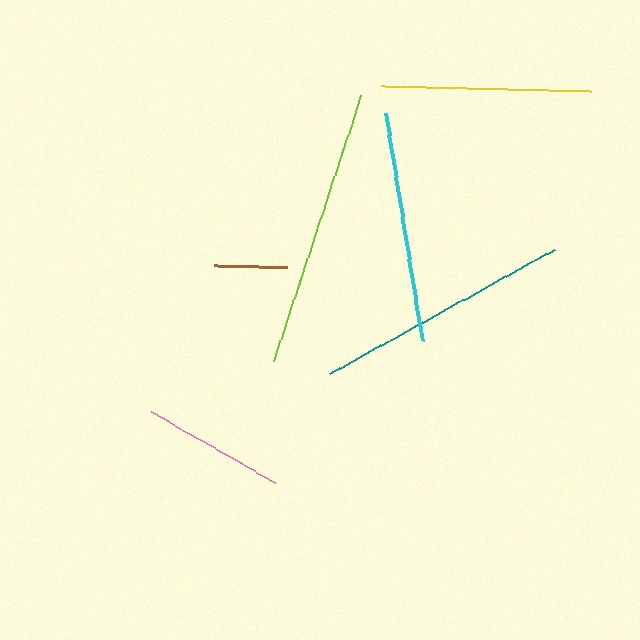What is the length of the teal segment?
The teal segment is approximately 257 pixels long.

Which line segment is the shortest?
The brown line is the shortest at approximately 73 pixels.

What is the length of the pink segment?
The pink segment is approximately 143 pixels long.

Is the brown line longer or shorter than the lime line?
The lime line is longer than the brown line.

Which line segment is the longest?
The lime line is the longest at approximately 280 pixels.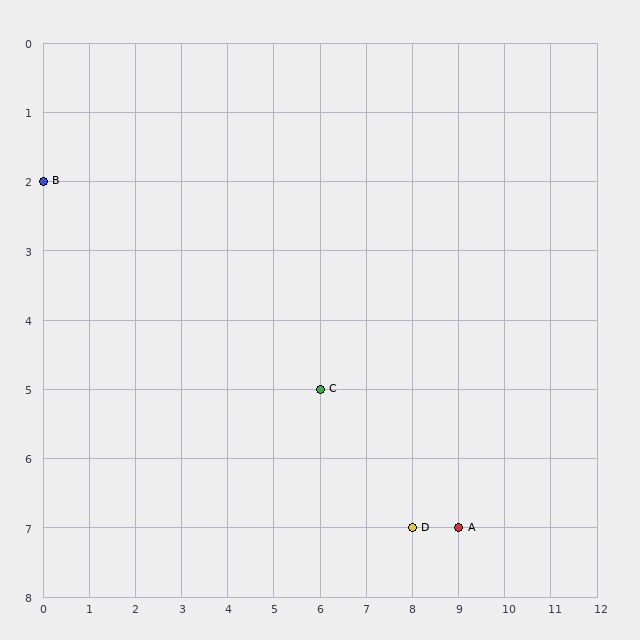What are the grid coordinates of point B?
Point B is at grid coordinates (0, 2).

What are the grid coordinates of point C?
Point C is at grid coordinates (6, 5).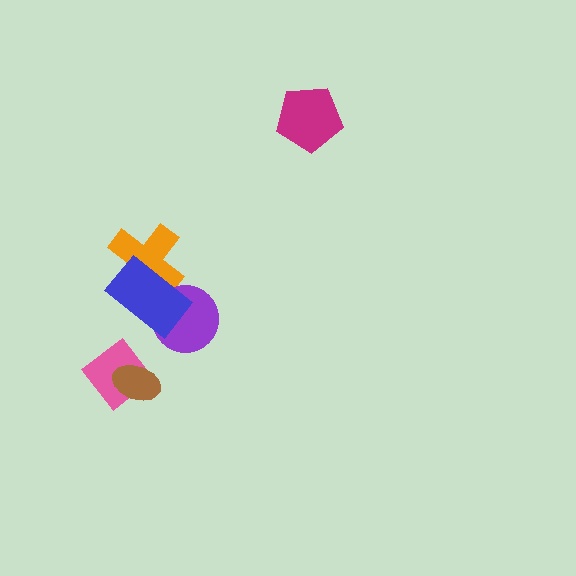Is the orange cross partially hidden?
Yes, it is partially covered by another shape.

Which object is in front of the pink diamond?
The brown ellipse is in front of the pink diamond.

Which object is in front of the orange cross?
The blue rectangle is in front of the orange cross.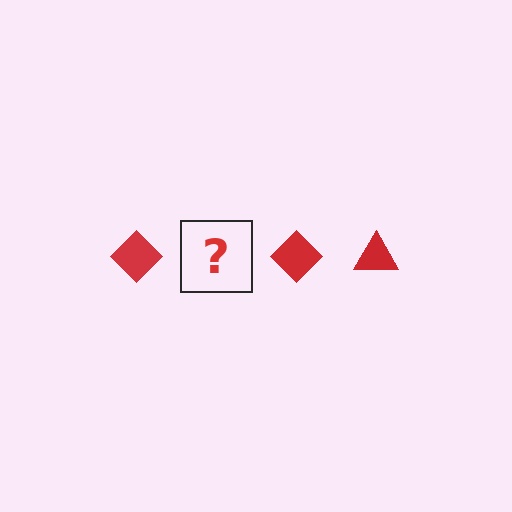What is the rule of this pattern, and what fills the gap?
The rule is that the pattern cycles through diamond, triangle shapes in red. The gap should be filled with a red triangle.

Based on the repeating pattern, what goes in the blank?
The blank should be a red triangle.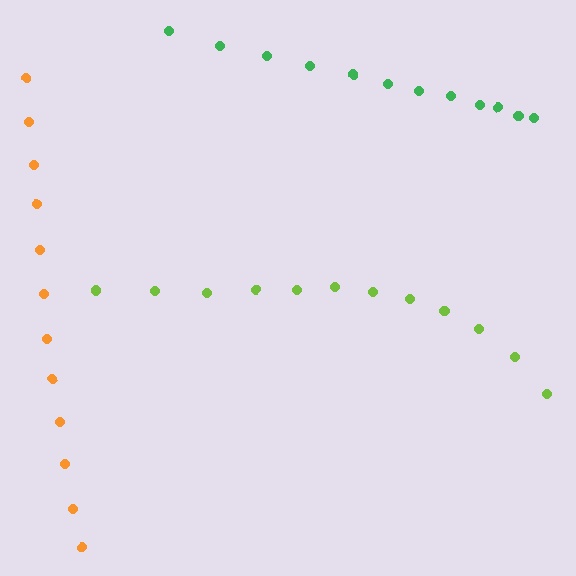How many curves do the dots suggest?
There are 3 distinct paths.